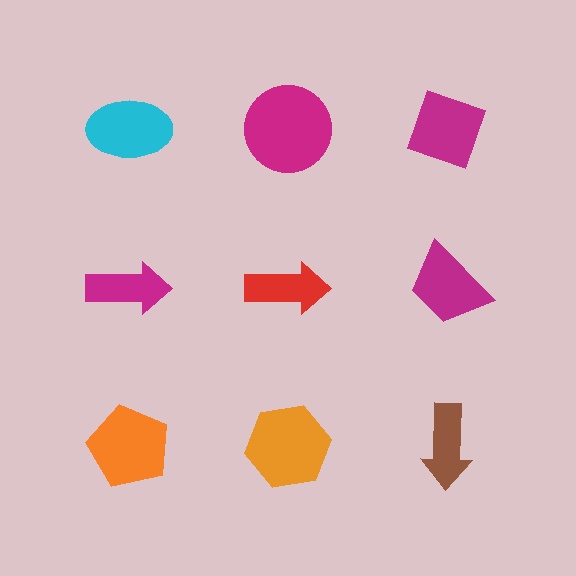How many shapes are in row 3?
3 shapes.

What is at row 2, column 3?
A magenta trapezoid.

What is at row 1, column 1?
A cyan ellipse.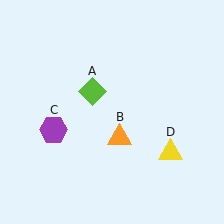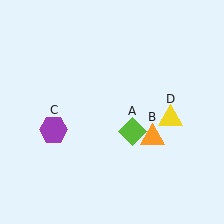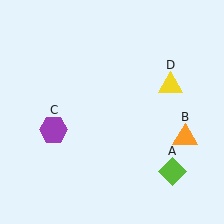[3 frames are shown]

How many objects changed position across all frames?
3 objects changed position: lime diamond (object A), orange triangle (object B), yellow triangle (object D).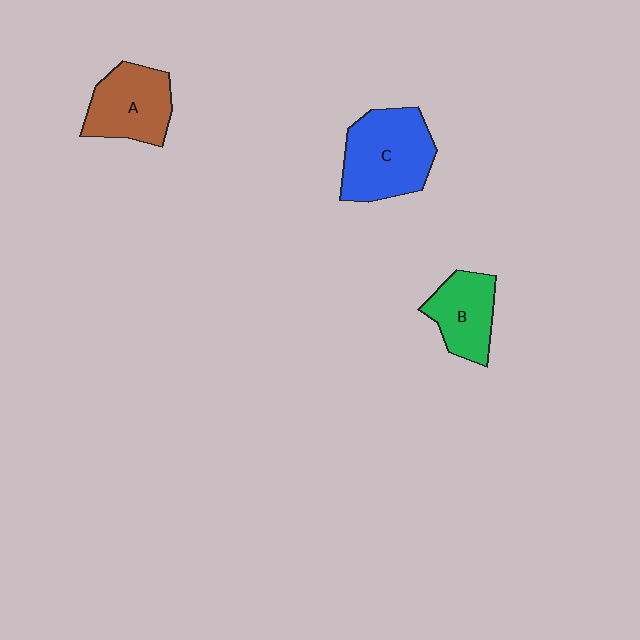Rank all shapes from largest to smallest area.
From largest to smallest: C (blue), A (brown), B (green).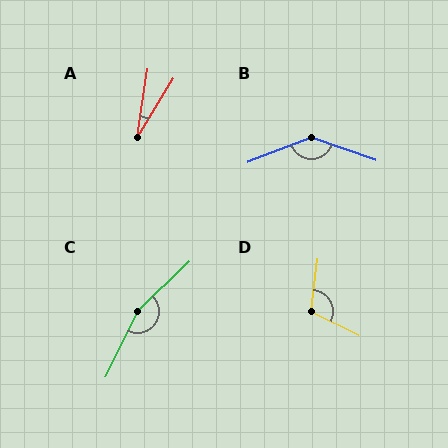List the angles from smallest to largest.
A (22°), D (110°), B (140°), C (160°).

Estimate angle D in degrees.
Approximately 110 degrees.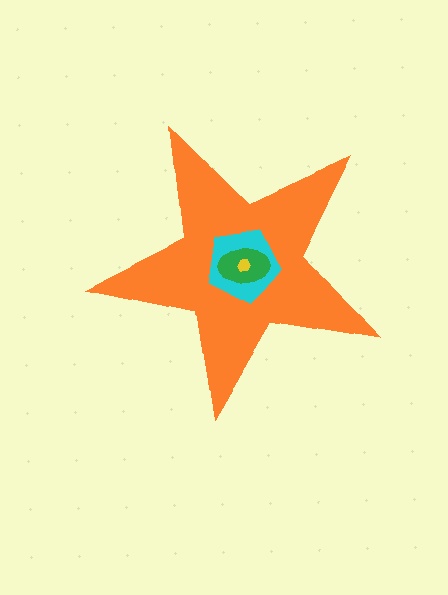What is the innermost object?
The yellow hexagon.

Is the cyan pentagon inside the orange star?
Yes.